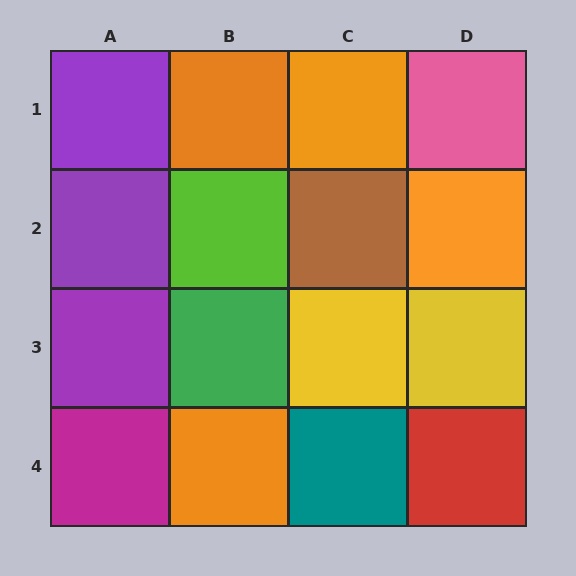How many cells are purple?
3 cells are purple.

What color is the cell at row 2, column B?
Lime.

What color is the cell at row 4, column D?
Red.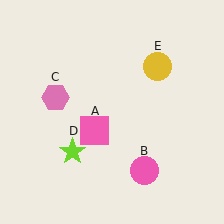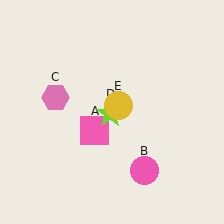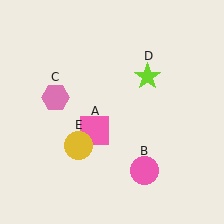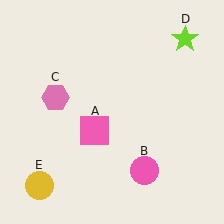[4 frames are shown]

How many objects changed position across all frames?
2 objects changed position: lime star (object D), yellow circle (object E).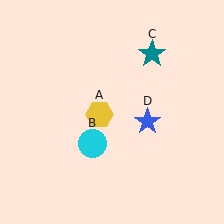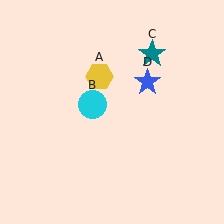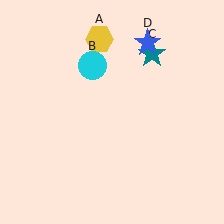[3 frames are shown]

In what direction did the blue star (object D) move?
The blue star (object D) moved up.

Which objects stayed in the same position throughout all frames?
Teal star (object C) remained stationary.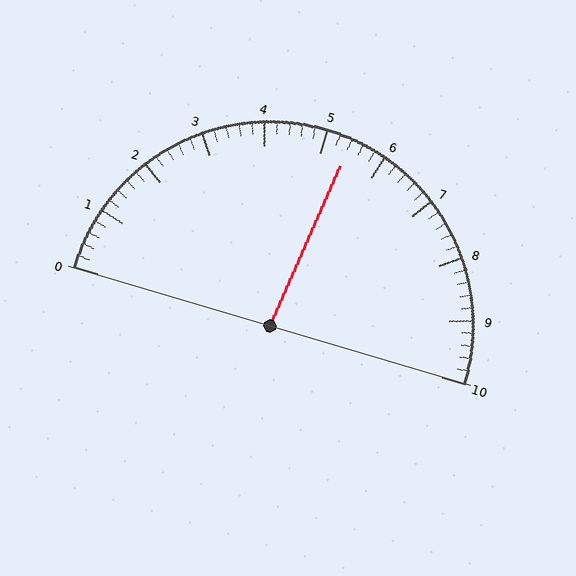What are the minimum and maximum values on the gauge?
The gauge ranges from 0 to 10.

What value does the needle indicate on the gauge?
The needle indicates approximately 5.4.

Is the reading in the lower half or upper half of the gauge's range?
The reading is in the upper half of the range (0 to 10).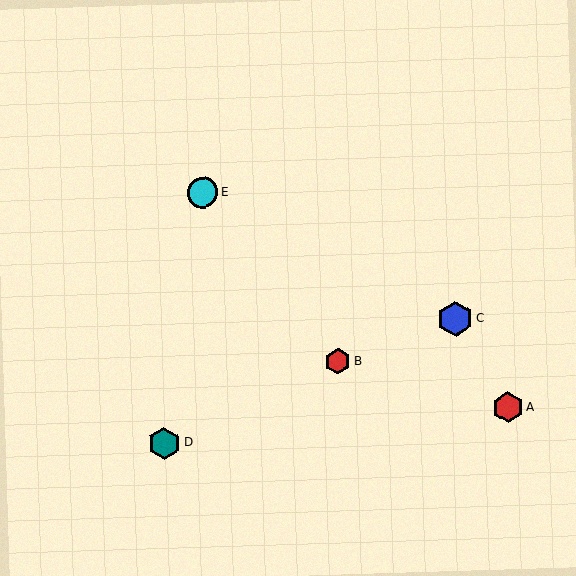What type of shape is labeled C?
Shape C is a blue hexagon.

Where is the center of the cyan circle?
The center of the cyan circle is at (203, 193).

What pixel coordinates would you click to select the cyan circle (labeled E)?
Click at (203, 193) to select the cyan circle E.